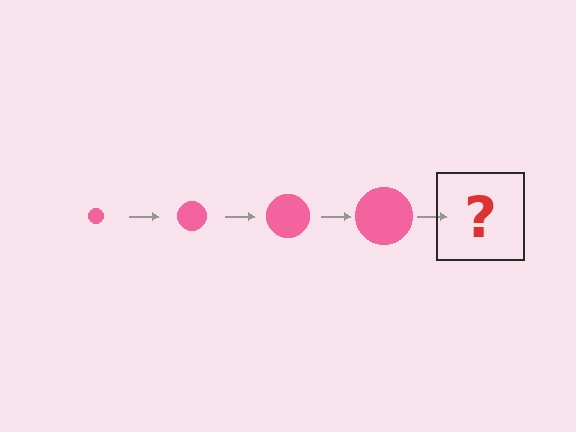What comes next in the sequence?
The next element should be a pink circle, larger than the previous one.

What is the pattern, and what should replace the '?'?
The pattern is that the circle gets progressively larger each step. The '?' should be a pink circle, larger than the previous one.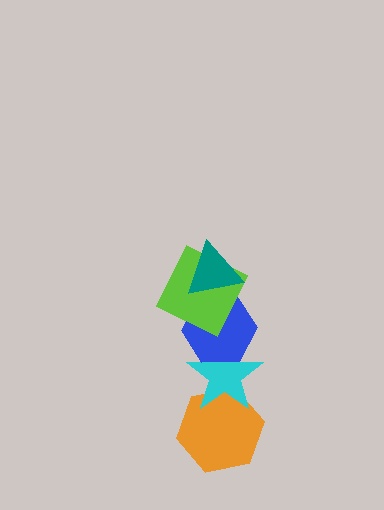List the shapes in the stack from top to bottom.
From top to bottom: the teal triangle, the lime square, the blue hexagon, the cyan star, the orange hexagon.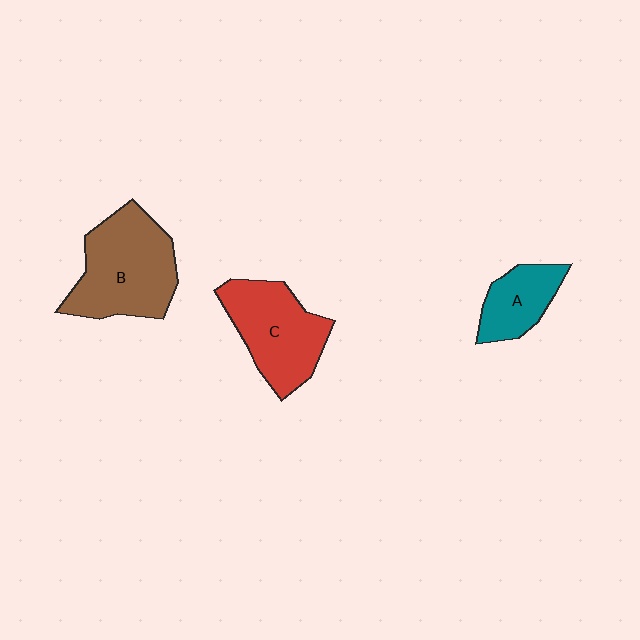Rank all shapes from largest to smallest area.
From largest to smallest: B (brown), C (red), A (teal).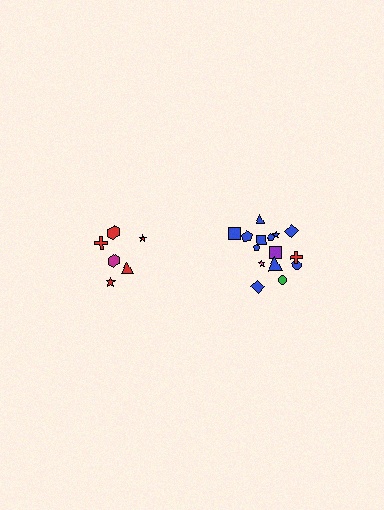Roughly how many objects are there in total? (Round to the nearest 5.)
Roughly 20 objects in total.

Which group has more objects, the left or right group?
The right group.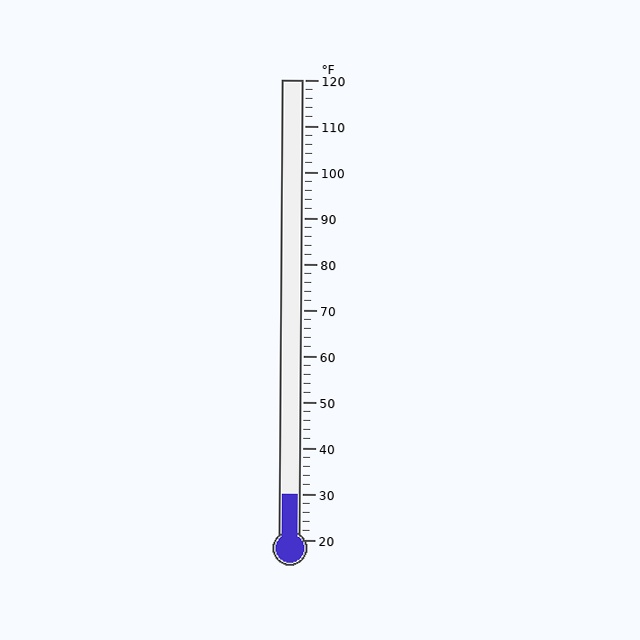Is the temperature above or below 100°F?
The temperature is below 100°F.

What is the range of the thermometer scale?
The thermometer scale ranges from 20°F to 120°F.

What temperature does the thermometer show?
The thermometer shows approximately 30°F.